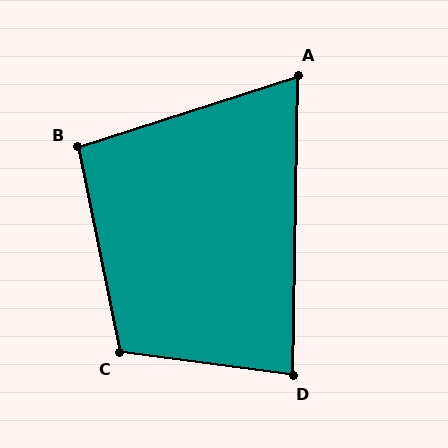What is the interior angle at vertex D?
Approximately 84 degrees (acute).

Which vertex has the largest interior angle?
C, at approximately 109 degrees.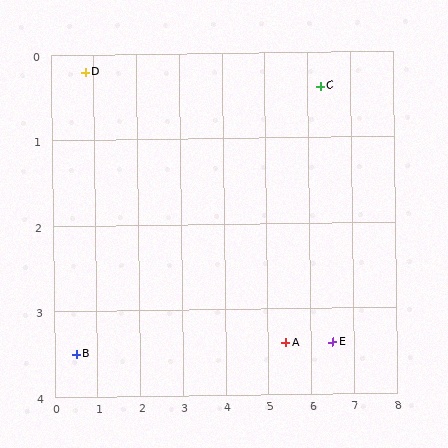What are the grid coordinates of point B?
Point B is at approximately (0.5, 3.5).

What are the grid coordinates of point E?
Point E is at approximately (6.5, 3.4).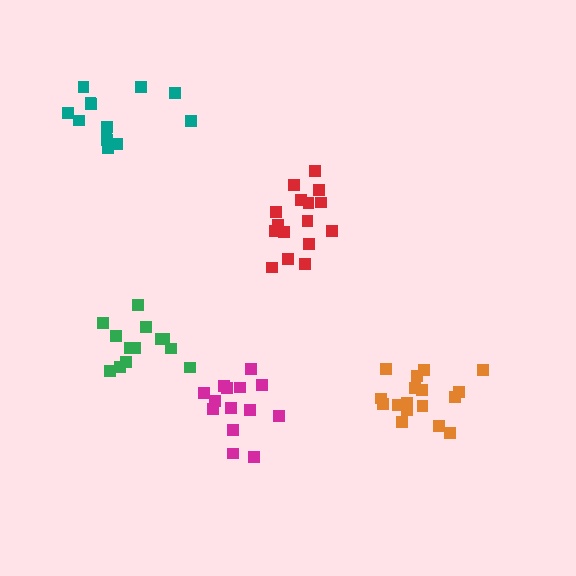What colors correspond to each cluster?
The clusters are colored: orange, red, green, magenta, teal.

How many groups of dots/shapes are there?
There are 5 groups.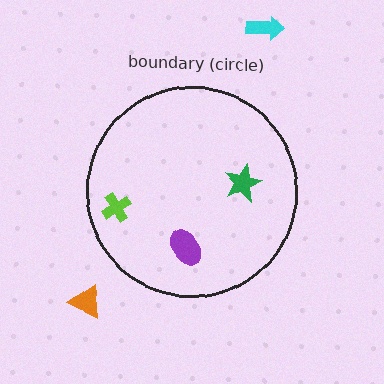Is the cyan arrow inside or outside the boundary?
Outside.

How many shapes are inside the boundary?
3 inside, 2 outside.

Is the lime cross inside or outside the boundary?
Inside.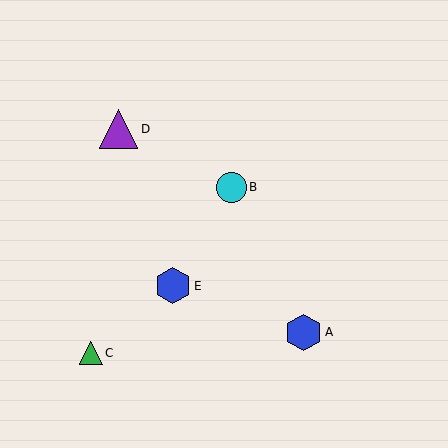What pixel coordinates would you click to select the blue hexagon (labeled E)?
Click at (173, 286) to select the blue hexagon E.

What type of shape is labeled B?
Shape B is a cyan circle.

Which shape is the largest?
The purple triangle (labeled D) is the largest.